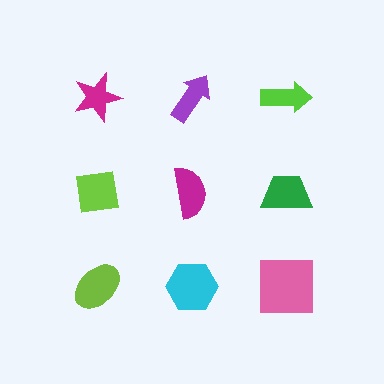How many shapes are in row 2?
3 shapes.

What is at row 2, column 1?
A lime square.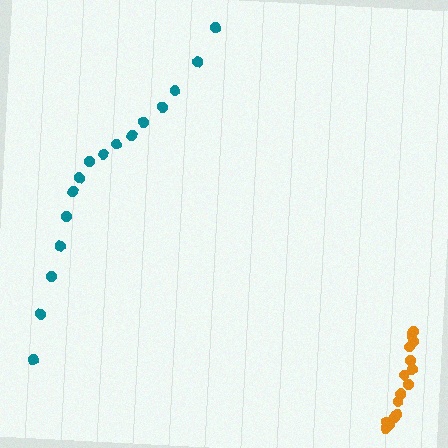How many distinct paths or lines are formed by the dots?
There are 2 distinct paths.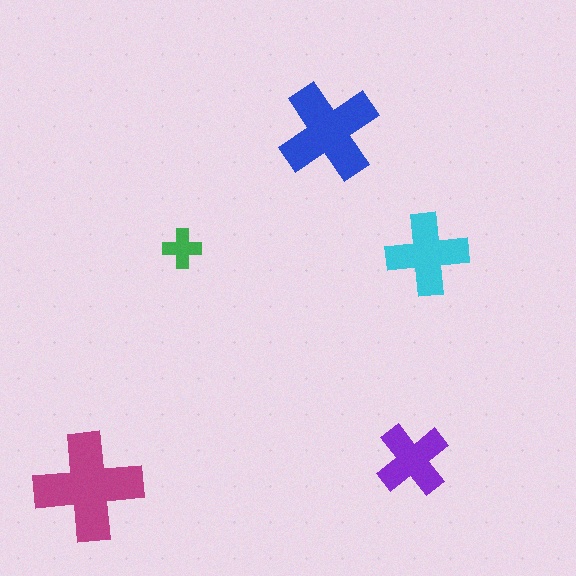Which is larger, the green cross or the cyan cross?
The cyan one.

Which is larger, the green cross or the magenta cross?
The magenta one.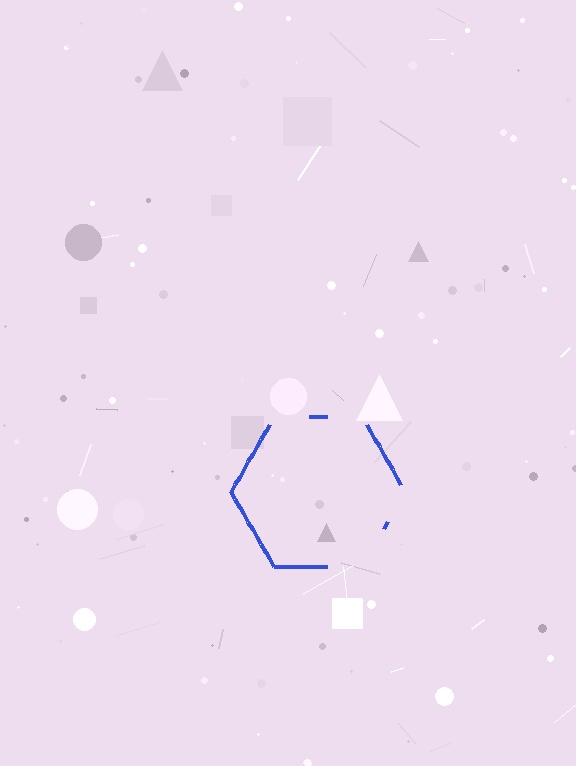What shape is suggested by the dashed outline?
The dashed outline suggests a hexagon.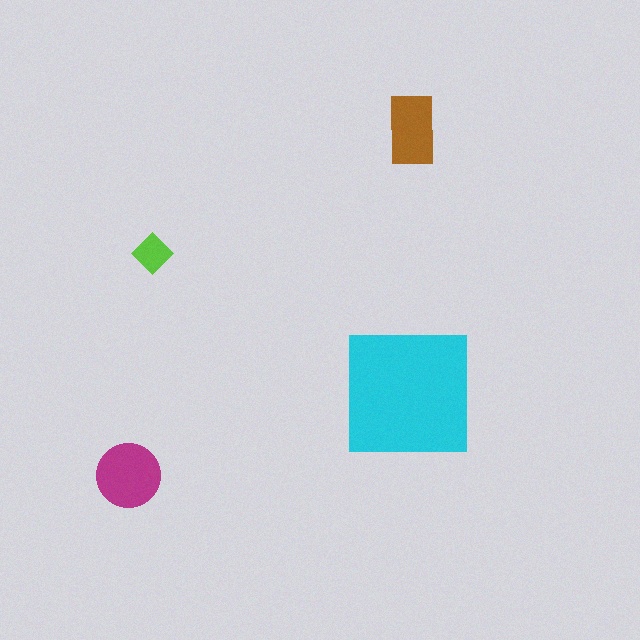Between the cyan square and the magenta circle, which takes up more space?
The cyan square.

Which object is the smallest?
The lime diamond.